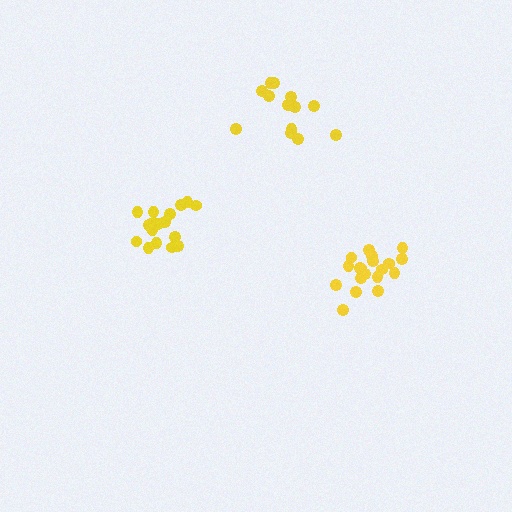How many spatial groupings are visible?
There are 3 spatial groupings.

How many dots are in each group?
Group 1: 19 dots, Group 2: 13 dots, Group 3: 18 dots (50 total).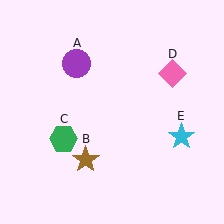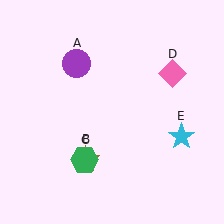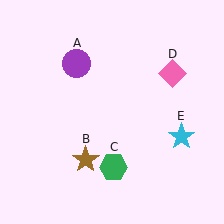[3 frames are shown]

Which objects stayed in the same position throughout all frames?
Purple circle (object A) and brown star (object B) and pink diamond (object D) and cyan star (object E) remained stationary.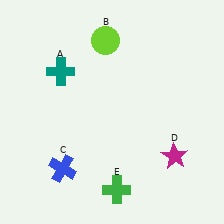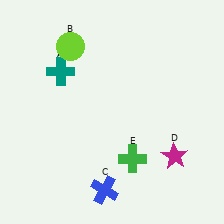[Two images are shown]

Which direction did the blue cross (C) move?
The blue cross (C) moved right.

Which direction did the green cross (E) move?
The green cross (E) moved up.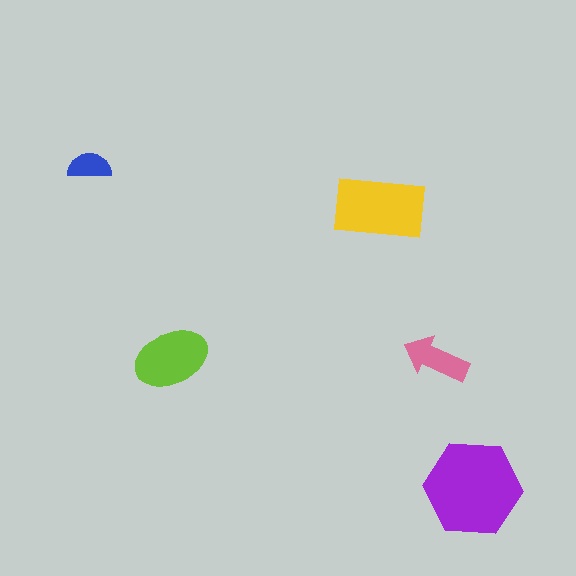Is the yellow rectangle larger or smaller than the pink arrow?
Larger.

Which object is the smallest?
The blue semicircle.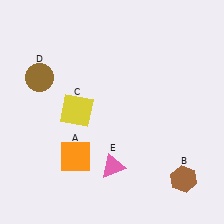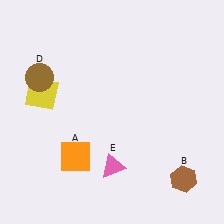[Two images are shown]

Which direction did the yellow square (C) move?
The yellow square (C) moved left.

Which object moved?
The yellow square (C) moved left.